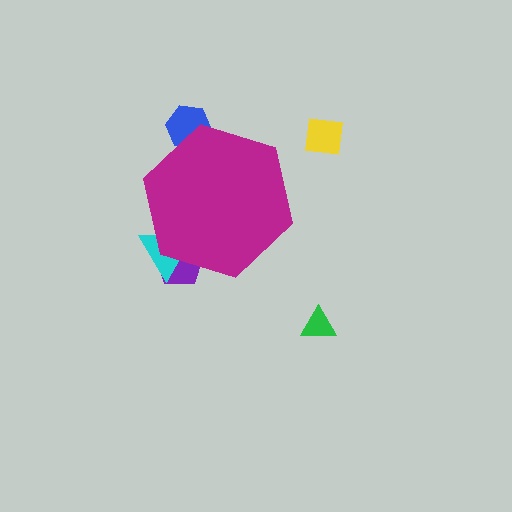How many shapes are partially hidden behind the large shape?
3 shapes are partially hidden.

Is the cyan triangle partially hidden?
Yes, the cyan triangle is partially hidden behind the magenta hexagon.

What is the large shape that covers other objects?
A magenta hexagon.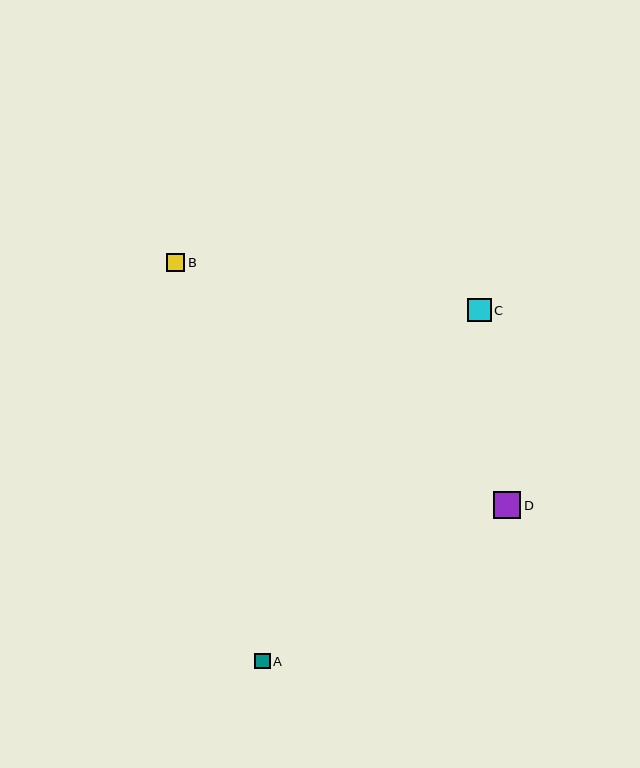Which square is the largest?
Square D is the largest with a size of approximately 27 pixels.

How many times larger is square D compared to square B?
Square D is approximately 1.5 times the size of square B.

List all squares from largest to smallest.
From largest to smallest: D, C, B, A.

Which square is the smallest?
Square A is the smallest with a size of approximately 16 pixels.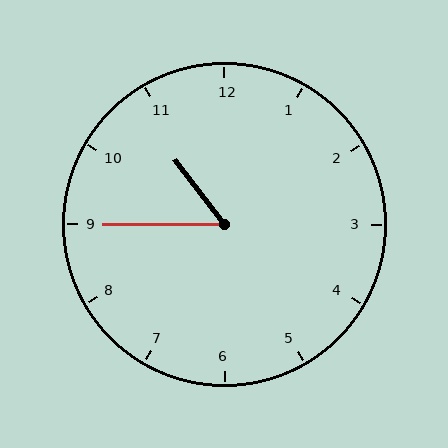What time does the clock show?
10:45.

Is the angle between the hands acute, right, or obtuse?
It is acute.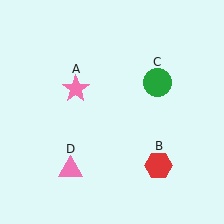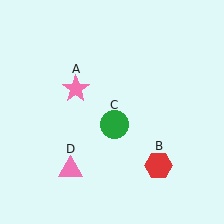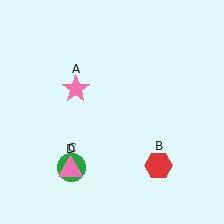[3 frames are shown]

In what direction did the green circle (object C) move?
The green circle (object C) moved down and to the left.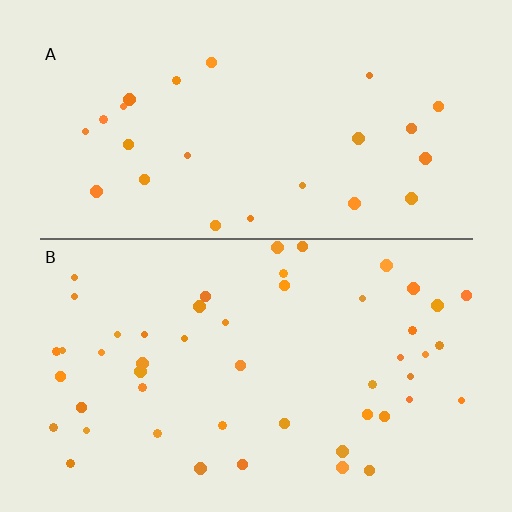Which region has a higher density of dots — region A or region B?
B (the bottom).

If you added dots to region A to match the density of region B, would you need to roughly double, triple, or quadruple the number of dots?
Approximately double.